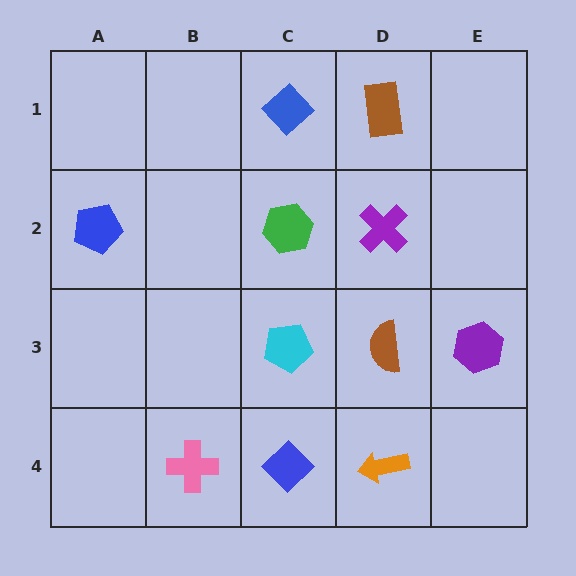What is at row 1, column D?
A brown rectangle.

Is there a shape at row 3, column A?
No, that cell is empty.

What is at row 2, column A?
A blue pentagon.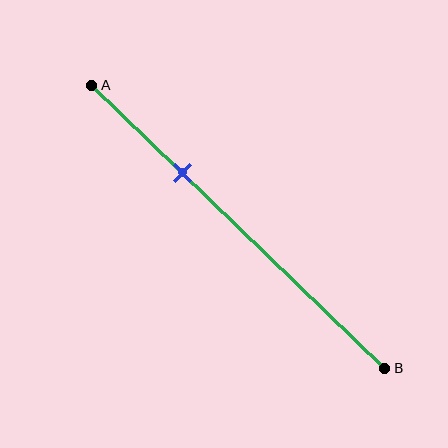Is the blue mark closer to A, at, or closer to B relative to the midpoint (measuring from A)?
The blue mark is closer to point A than the midpoint of segment AB.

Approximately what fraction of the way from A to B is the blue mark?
The blue mark is approximately 30% of the way from A to B.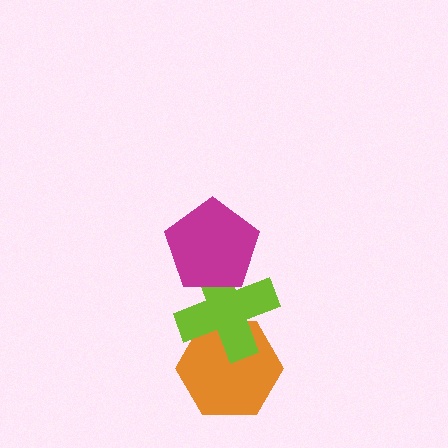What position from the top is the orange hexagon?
The orange hexagon is 3rd from the top.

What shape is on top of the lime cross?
The magenta pentagon is on top of the lime cross.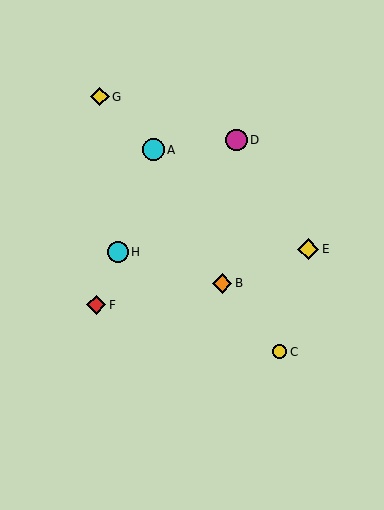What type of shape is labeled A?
Shape A is a cyan circle.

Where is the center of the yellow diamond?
The center of the yellow diamond is at (100, 97).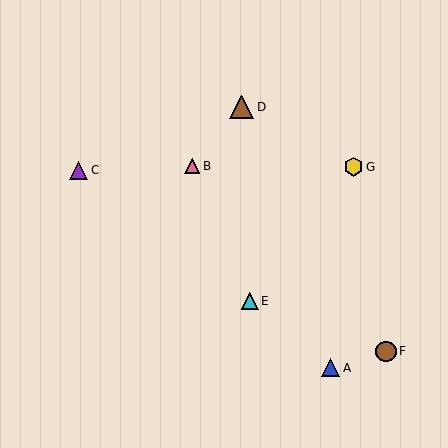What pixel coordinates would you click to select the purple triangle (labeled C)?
Click at (79, 170) to select the purple triangle C.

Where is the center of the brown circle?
The center of the brown circle is at (386, 351).